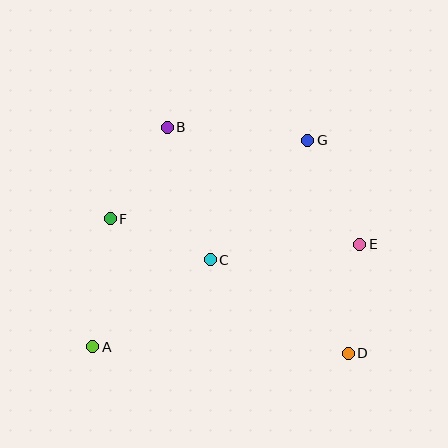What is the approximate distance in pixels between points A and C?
The distance between A and C is approximately 146 pixels.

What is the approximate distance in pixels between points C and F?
The distance between C and F is approximately 108 pixels.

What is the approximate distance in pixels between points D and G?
The distance between D and G is approximately 217 pixels.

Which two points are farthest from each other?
Points A and G are farthest from each other.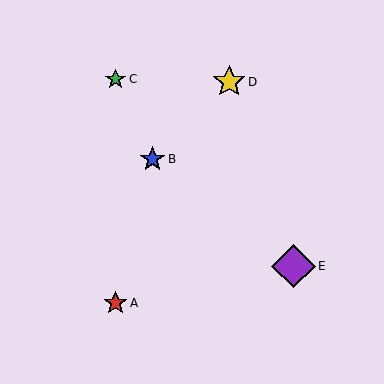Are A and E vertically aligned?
No, A is at x≈115 and E is at x≈293.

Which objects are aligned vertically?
Objects A, C are aligned vertically.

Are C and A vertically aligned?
Yes, both are at x≈115.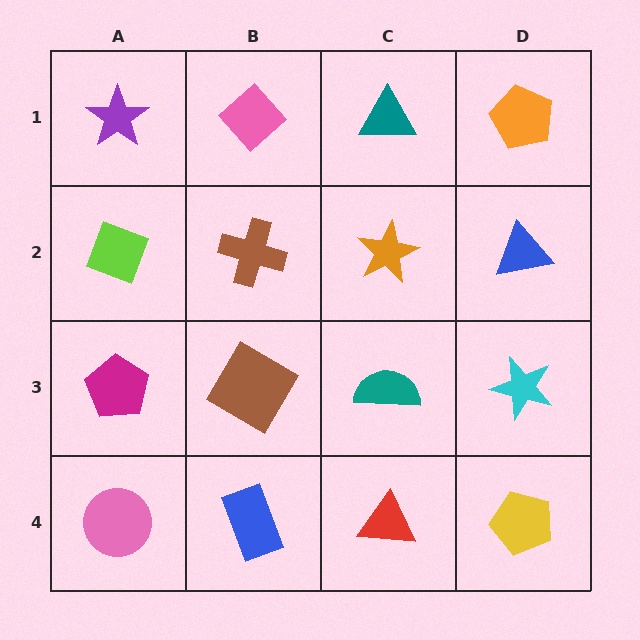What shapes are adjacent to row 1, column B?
A brown cross (row 2, column B), a purple star (row 1, column A), a teal triangle (row 1, column C).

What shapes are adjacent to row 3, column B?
A brown cross (row 2, column B), a blue rectangle (row 4, column B), a magenta pentagon (row 3, column A), a teal semicircle (row 3, column C).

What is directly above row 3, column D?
A blue triangle.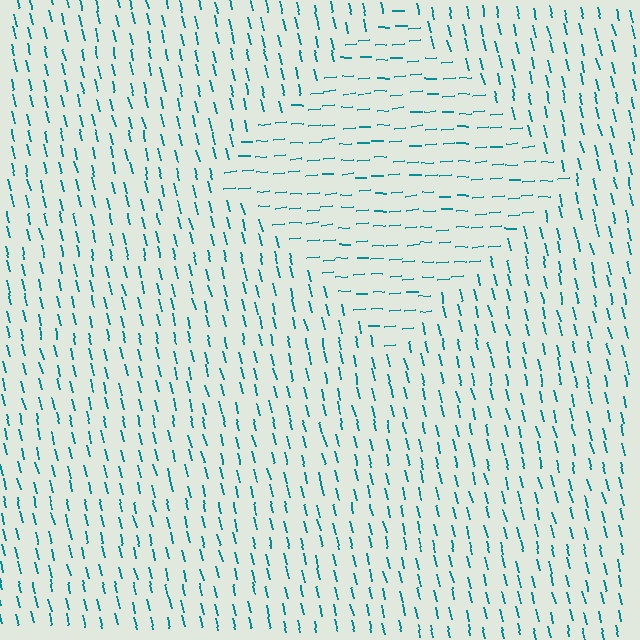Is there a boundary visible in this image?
Yes, there is a texture boundary formed by a change in line orientation.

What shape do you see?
I see a diamond.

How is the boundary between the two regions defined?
The boundary is defined purely by a change in line orientation (approximately 81 degrees difference). All lines are the same color and thickness.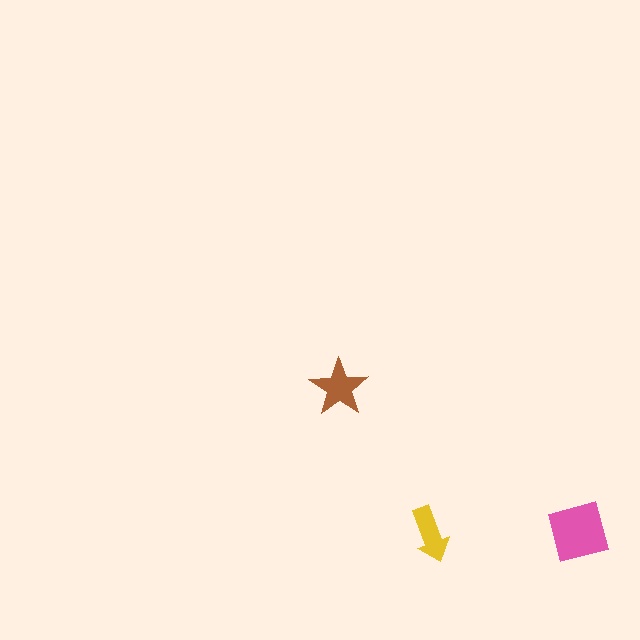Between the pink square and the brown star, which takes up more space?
The pink square.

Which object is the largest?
The pink square.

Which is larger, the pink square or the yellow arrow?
The pink square.